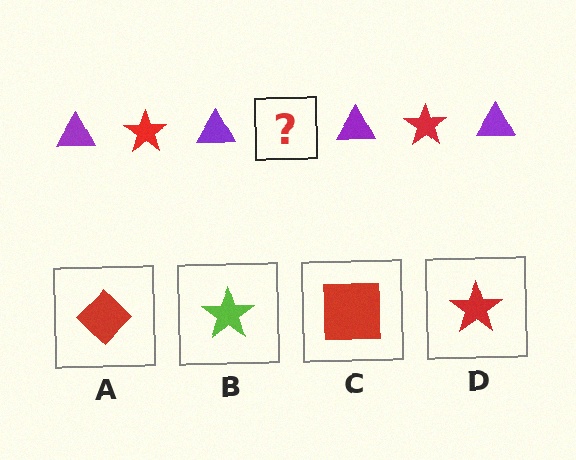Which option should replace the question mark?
Option D.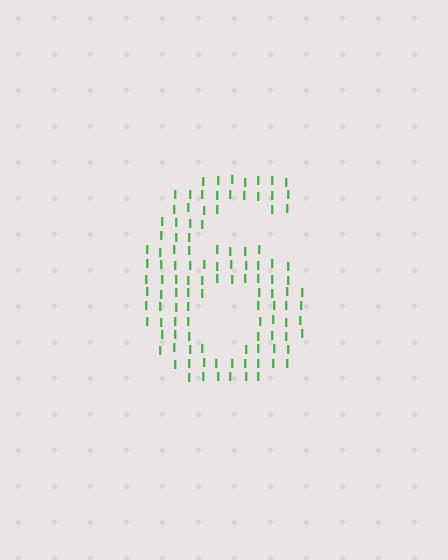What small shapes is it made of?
It is made of small letter I's.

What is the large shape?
The large shape is the digit 6.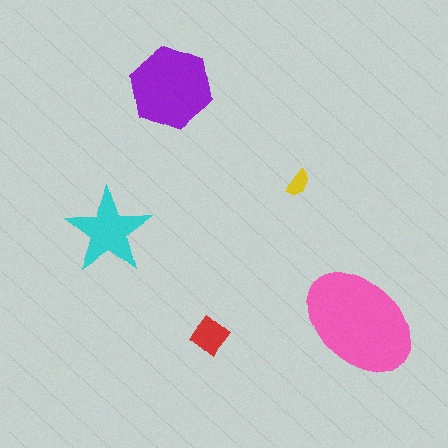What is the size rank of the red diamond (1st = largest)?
4th.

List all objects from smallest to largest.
The yellow semicircle, the red diamond, the cyan star, the purple hexagon, the pink ellipse.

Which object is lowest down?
The red diamond is bottommost.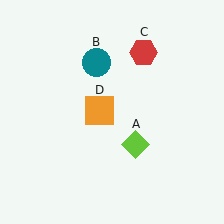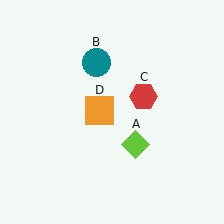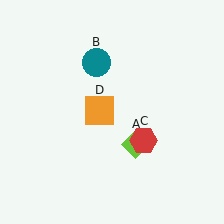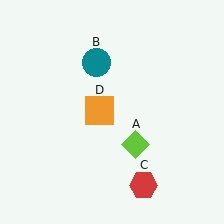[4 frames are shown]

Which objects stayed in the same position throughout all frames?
Lime diamond (object A) and teal circle (object B) and orange square (object D) remained stationary.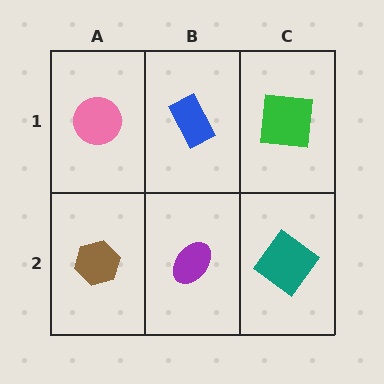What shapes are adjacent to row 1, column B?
A purple ellipse (row 2, column B), a pink circle (row 1, column A), a green square (row 1, column C).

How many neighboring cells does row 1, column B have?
3.